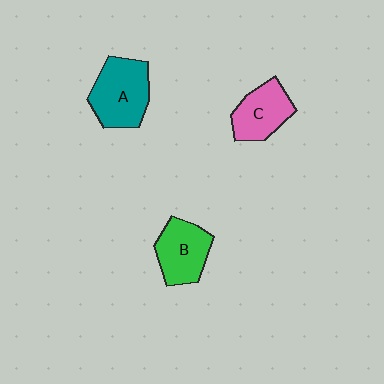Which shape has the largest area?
Shape A (teal).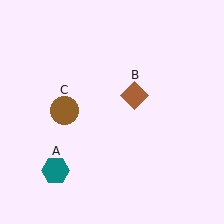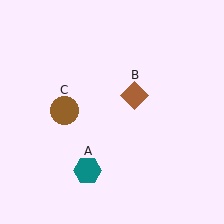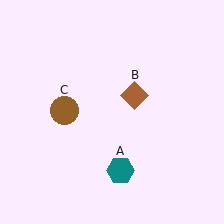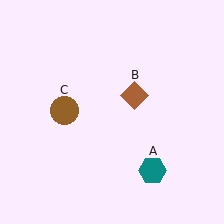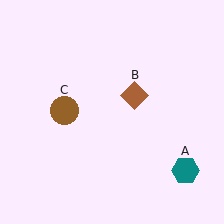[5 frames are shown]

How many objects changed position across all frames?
1 object changed position: teal hexagon (object A).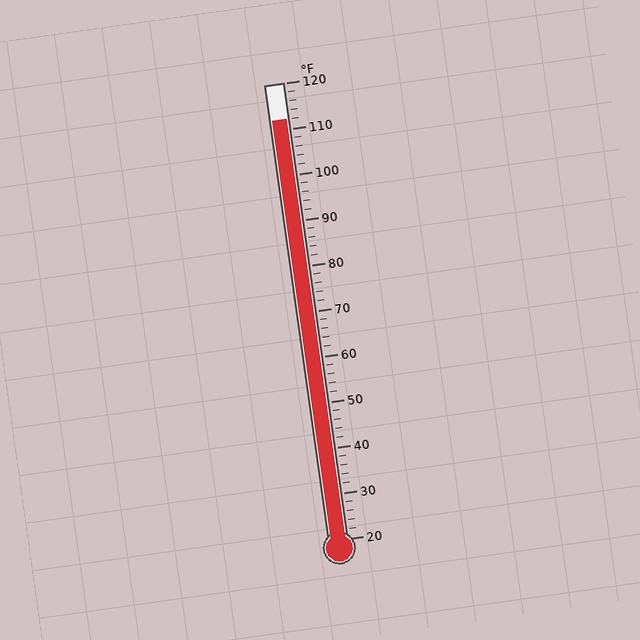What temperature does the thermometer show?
The thermometer shows approximately 112°F.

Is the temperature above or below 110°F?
The temperature is above 110°F.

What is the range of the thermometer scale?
The thermometer scale ranges from 20°F to 120°F.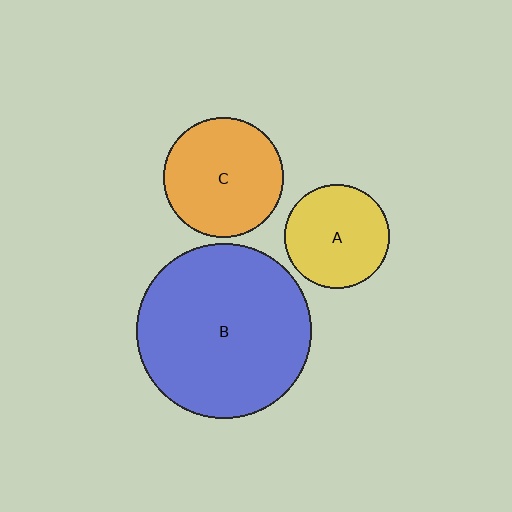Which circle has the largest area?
Circle B (blue).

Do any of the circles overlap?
No, none of the circles overlap.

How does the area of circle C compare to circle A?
Approximately 1.3 times.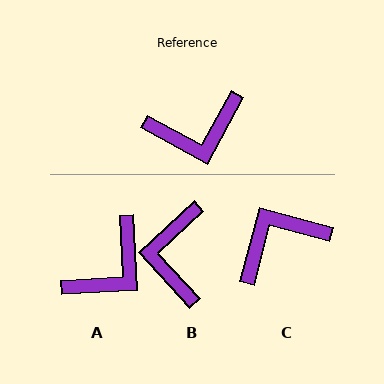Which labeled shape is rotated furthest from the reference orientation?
C, about 166 degrees away.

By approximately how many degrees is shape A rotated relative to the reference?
Approximately 31 degrees counter-clockwise.